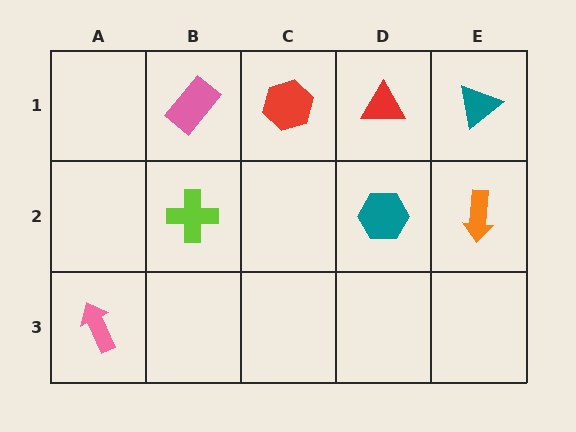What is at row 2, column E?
An orange arrow.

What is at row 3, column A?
A pink arrow.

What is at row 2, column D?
A teal hexagon.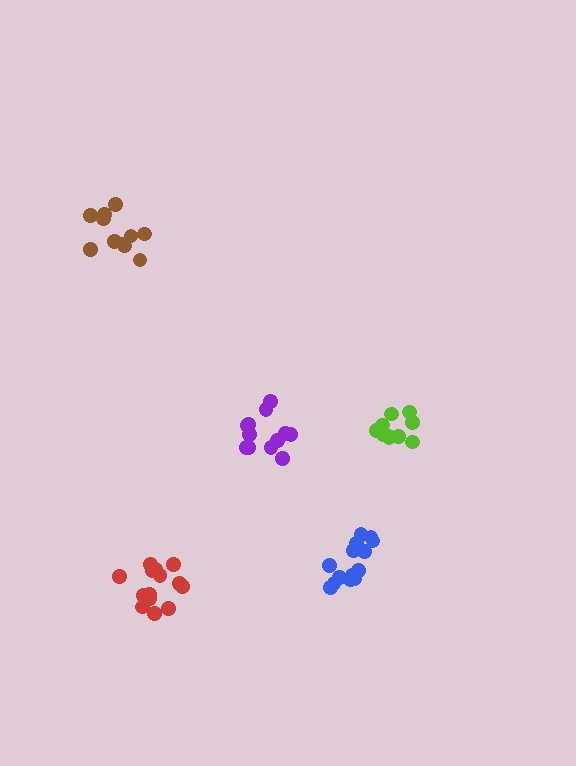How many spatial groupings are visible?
There are 5 spatial groupings.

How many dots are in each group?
Group 1: 15 dots, Group 2: 14 dots, Group 3: 11 dots, Group 4: 12 dots, Group 5: 10 dots (62 total).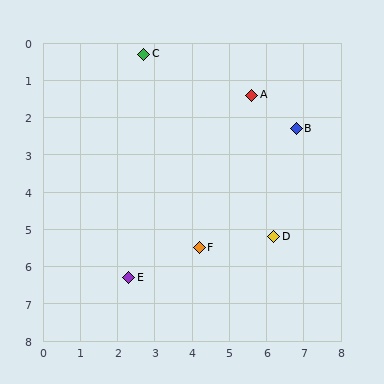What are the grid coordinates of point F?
Point F is at approximately (4.2, 5.5).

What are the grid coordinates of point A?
Point A is at approximately (5.6, 1.4).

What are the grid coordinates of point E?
Point E is at approximately (2.3, 6.3).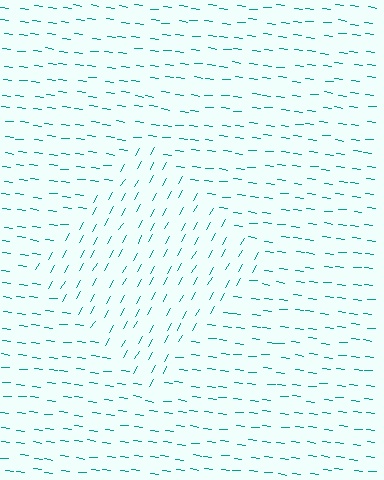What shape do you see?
I see a diamond.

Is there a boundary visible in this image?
Yes, there is a texture boundary formed by a change in line orientation.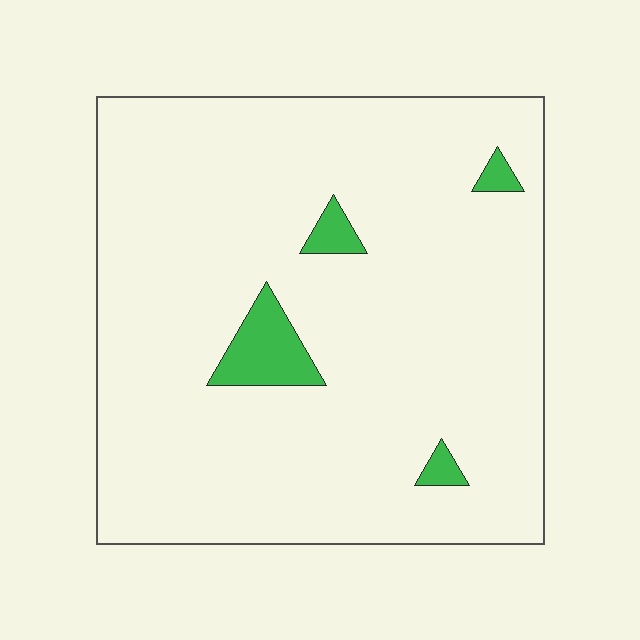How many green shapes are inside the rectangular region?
4.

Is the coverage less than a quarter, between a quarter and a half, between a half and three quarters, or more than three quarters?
Less than a quarter.